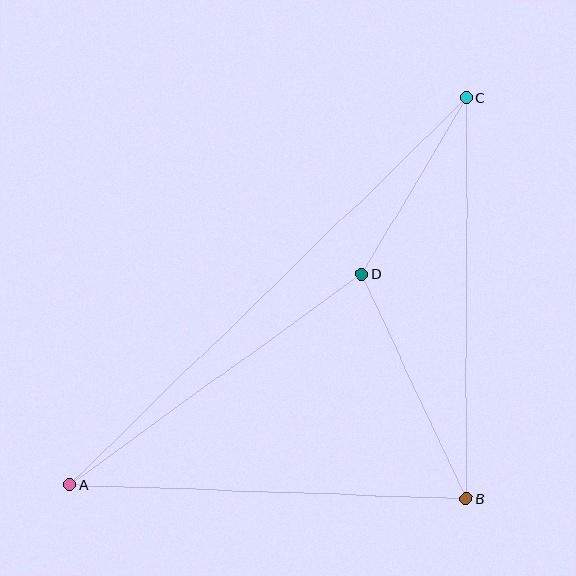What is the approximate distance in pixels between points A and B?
The distance between A and B is approximately 397 pixels.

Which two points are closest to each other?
Points C and D are closest to each other.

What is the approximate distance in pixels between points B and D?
The distance between B and D is approximately 248 pixels.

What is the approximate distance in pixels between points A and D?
The distance between A and D is approximately 361 pixels.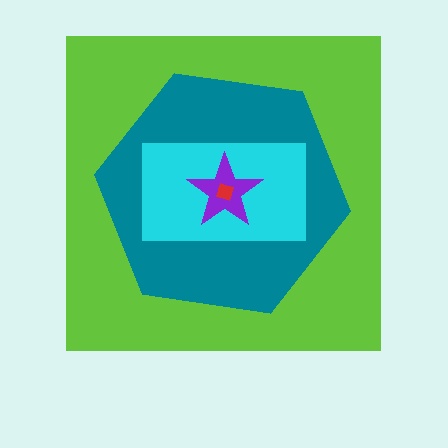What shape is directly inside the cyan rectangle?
The purple star.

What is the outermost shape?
The lime square.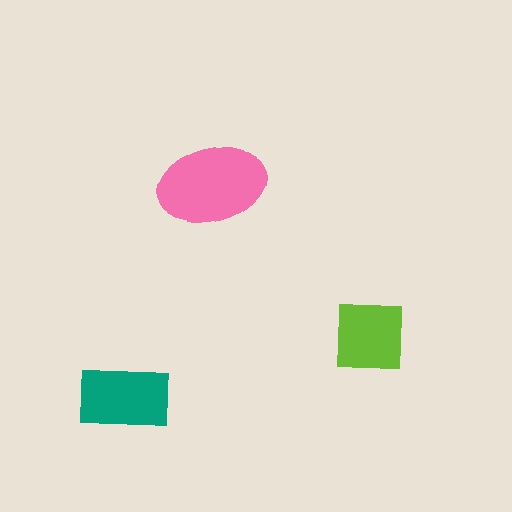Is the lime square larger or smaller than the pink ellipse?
Smaller.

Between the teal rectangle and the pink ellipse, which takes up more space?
The pink ellipse.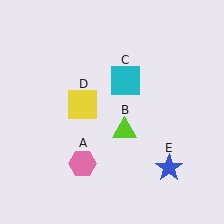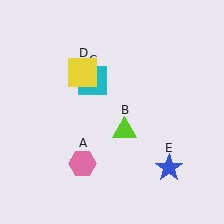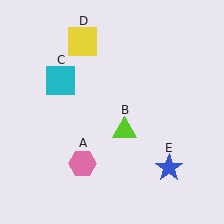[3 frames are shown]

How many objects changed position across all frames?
2 objects changed position: cyan square (object C), yellow square (object D).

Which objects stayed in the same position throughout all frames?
Pink hexagon (object A) and lime triangle (object B) and blue star (object E) remained stationary.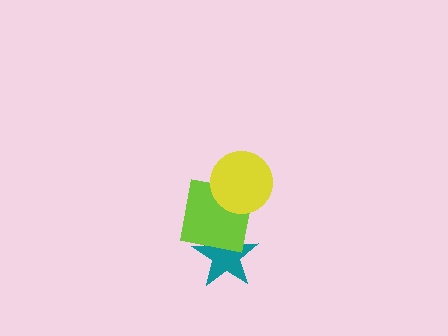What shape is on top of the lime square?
The yellow circle is on top of the lime square.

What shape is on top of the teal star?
The lime square is on top of the teal star.